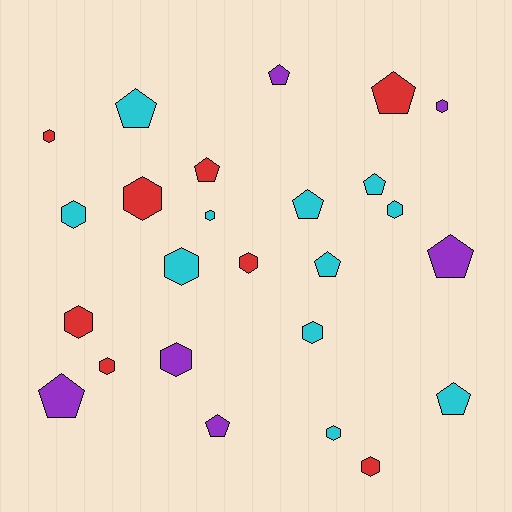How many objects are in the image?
There are 25 objects.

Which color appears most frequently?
Cyan, with 11 objects.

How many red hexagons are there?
There are 6 red hexagons.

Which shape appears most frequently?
Hexagon, with 14 objects.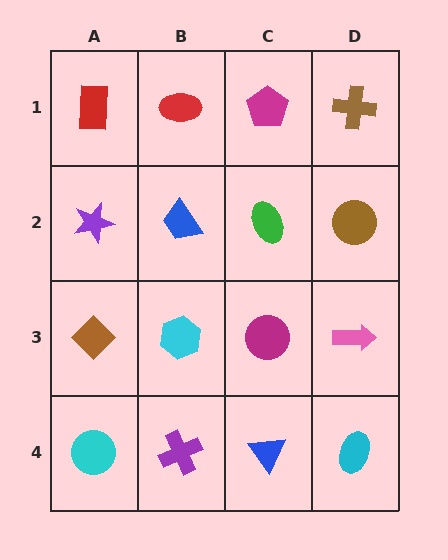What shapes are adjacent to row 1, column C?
A green ellipse (row 2, column C), a red ellipse (row 1, column B), a brown cross (row 1, column D).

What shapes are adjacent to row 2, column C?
A magenta pentagon (row 1, column C), a magenta circle (row 3, column C), a blue trapezoid (row 2, column B), a brown circle (row 2, column D).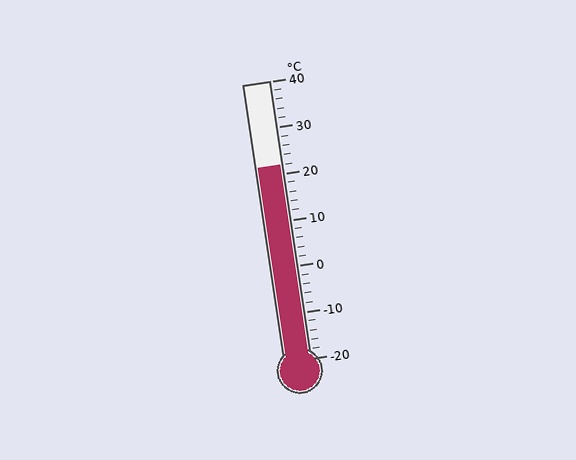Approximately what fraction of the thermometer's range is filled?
The thermometer is filled to approximately 70% of its range.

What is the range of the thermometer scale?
The thermometer scale ranges from -20°C to 40°C.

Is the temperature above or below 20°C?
The temperature is above 20°C.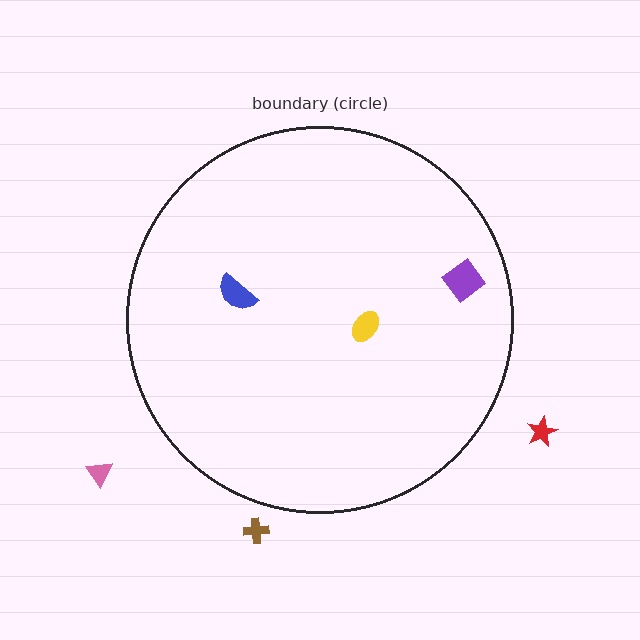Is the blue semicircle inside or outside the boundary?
Inside.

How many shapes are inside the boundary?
3 inside, 3 outside.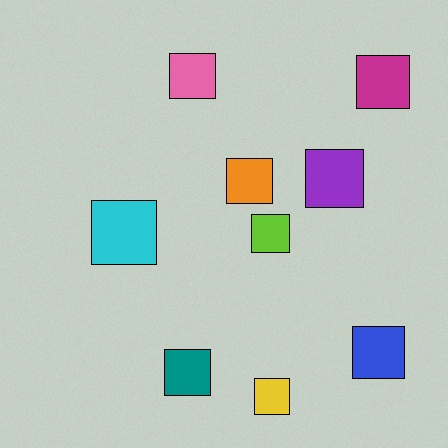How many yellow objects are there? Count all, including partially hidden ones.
There is 1 yellow object.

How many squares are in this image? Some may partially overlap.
There are 9 squares.